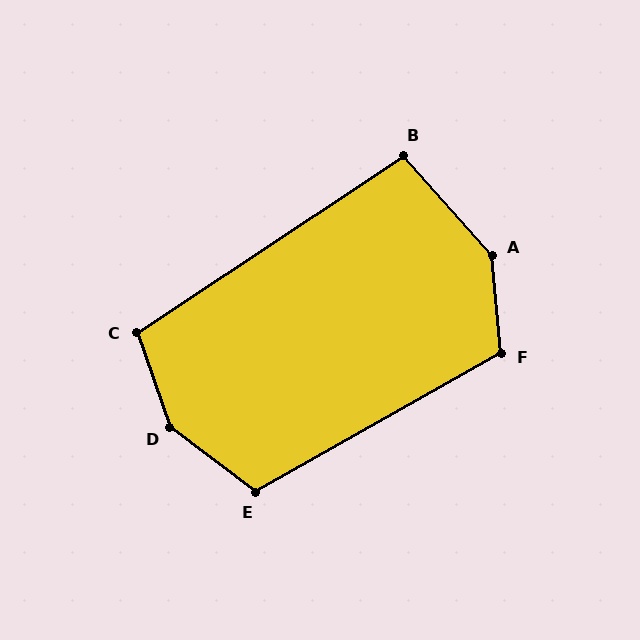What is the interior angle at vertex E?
Approximately 113 degrees (obtuse).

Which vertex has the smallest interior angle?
B, at approximately 98 degrees.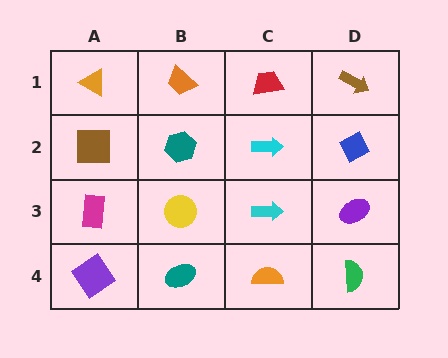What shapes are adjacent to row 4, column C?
A cyan arrow (row 3, column C), a teal ellipse (row 4, column B), a green semicircle (row 4, column D).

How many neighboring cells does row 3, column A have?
3.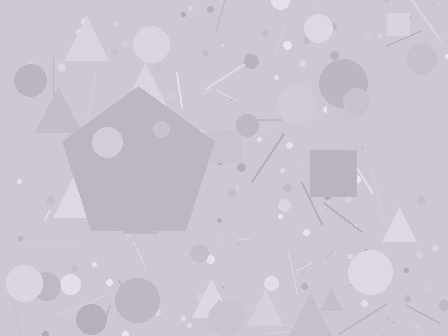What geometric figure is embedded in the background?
A pentagon is embedded in the background.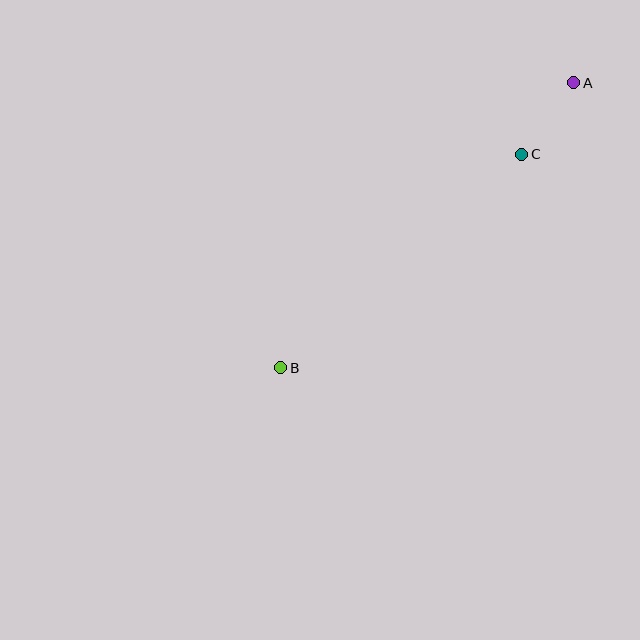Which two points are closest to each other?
Points A and C are closest to each other.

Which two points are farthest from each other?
Points A and B are farthest from each other.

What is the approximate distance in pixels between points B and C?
The distance between B and C is approximately 322 pixels.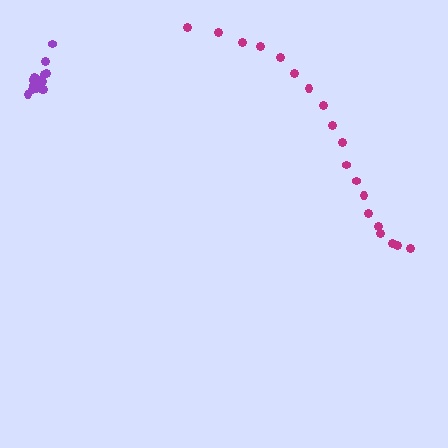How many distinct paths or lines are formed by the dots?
There are 2 distinct paths.